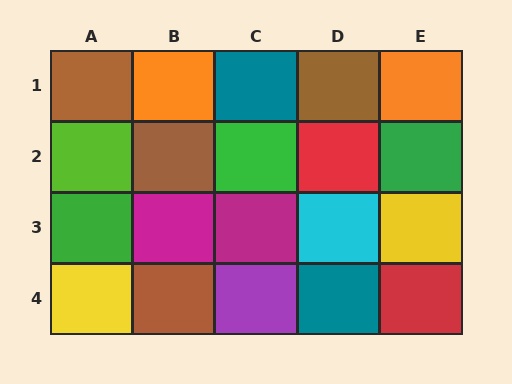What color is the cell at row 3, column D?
Cyan.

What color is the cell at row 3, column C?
Magenta.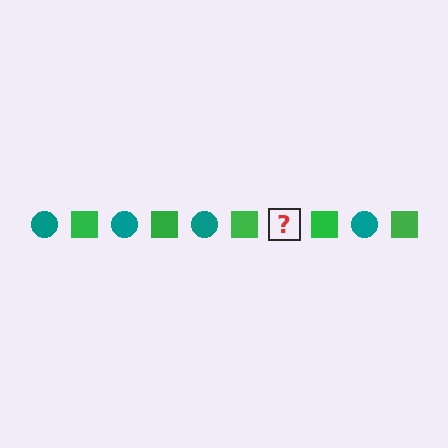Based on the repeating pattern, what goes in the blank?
The blank should be a teal circle.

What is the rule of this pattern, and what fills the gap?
The rule is that the pattern alternates between teal circle and green square. The gap should be filled with a teal circle.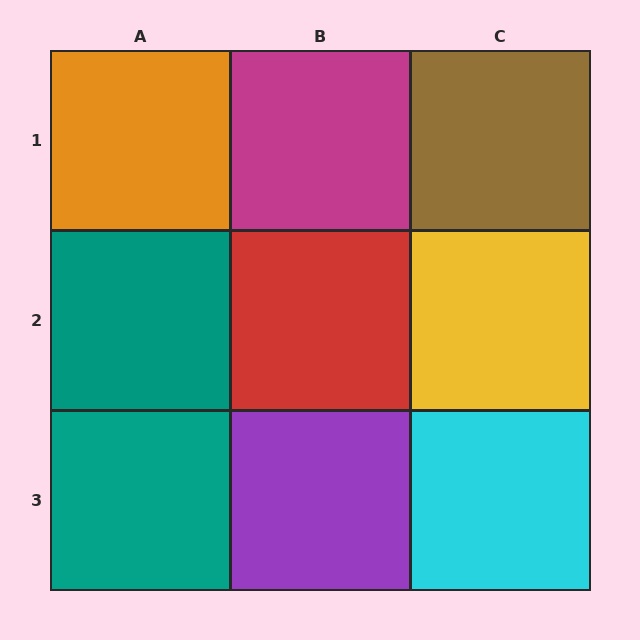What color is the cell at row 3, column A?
Teal.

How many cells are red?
1 cell is red.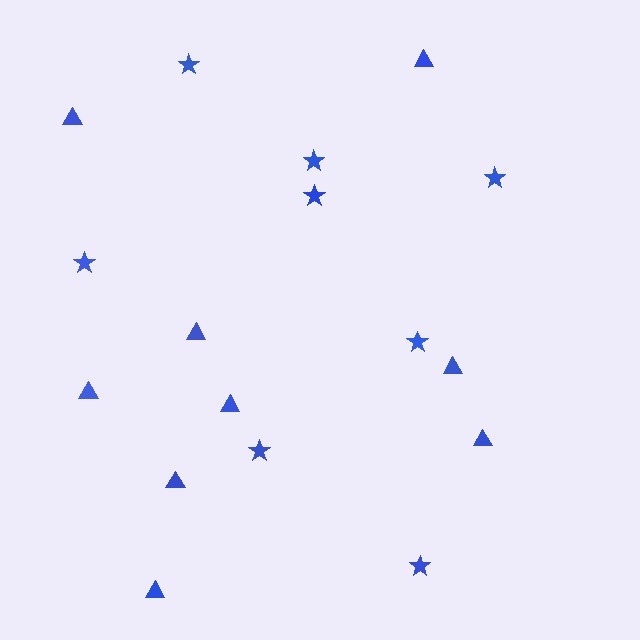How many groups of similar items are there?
There are 2 groups: one group of stars (8) and one group of triangles (9).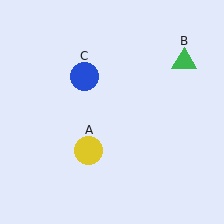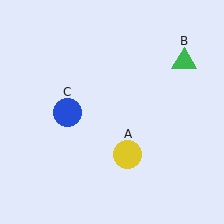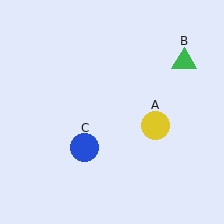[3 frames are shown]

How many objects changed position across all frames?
2 objects changed position: yellow circle (object A), blue circle (object C).